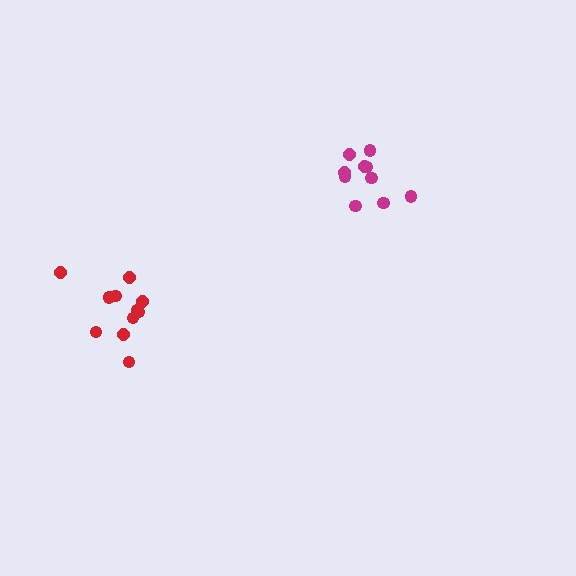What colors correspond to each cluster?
The clusters are colored: magenta, red.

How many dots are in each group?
Group 1: 10 dots, Group 2: 11 dots (21 total).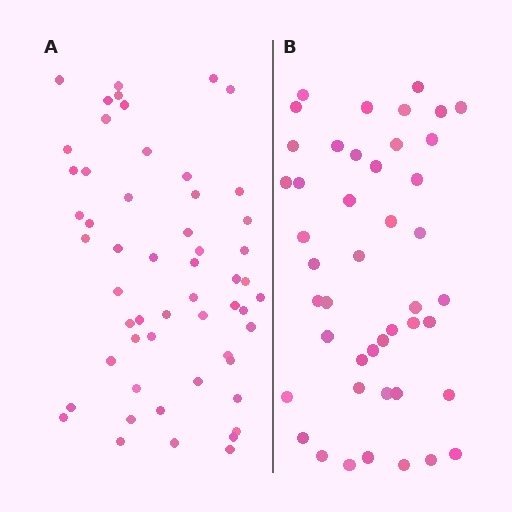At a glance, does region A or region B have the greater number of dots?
Region A (the left region) has more dots.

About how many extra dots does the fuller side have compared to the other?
Region A has roughly 10 or so more dots than region B.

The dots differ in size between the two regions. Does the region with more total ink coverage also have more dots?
No. Region B has more total ink coverage because its dots are larger, but region A actually contains more individual dots. Total area can be misleading — the number of items is what matters here.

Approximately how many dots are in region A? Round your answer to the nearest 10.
About 60 dots. (The exact count is 55, which rounds to 60.)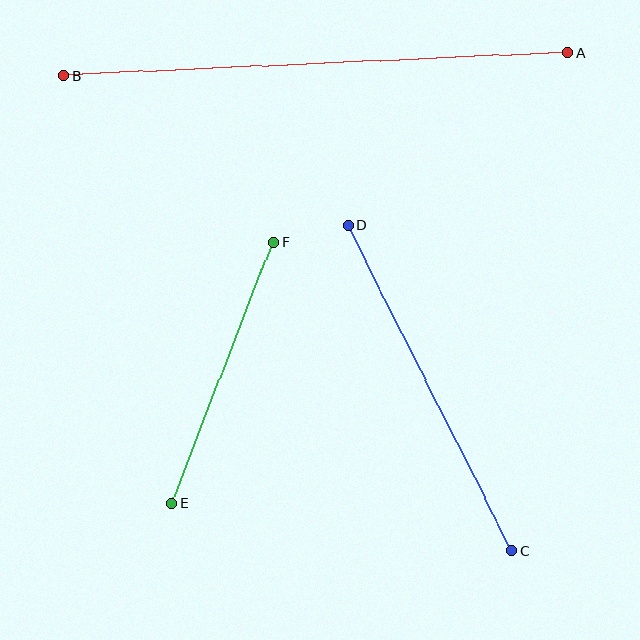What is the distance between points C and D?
The distance is approximately 364 pixels.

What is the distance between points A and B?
The distance is approximately 504 pixels.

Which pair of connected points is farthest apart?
Points A and B are farthest apart.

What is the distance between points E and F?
The distance is approximately 280 pixels.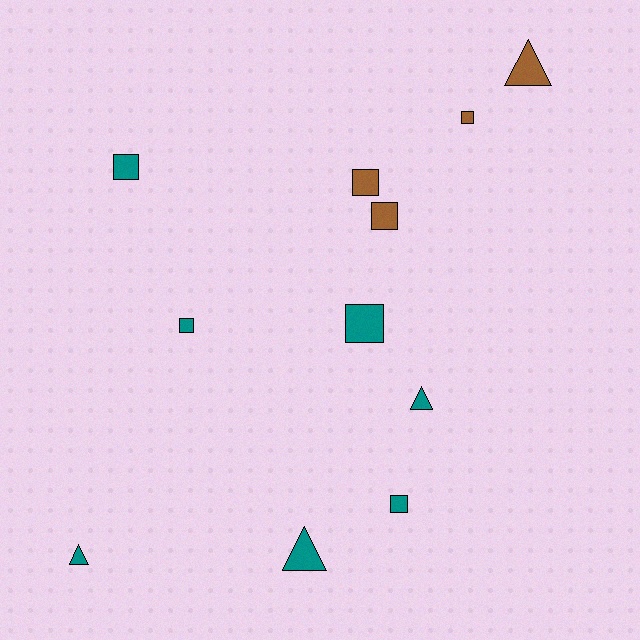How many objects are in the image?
There are 11 objects.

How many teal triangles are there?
There are 3 teal triangles.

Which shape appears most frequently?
Square, with 7 objects.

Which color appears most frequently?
Teal, with 7 objects.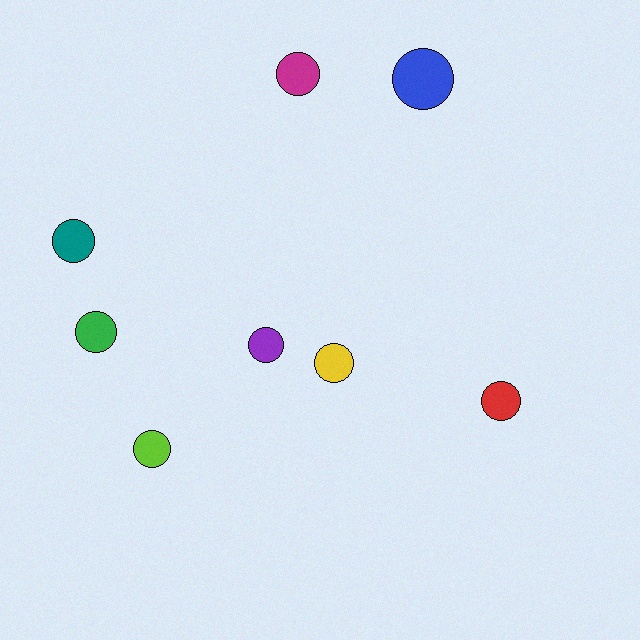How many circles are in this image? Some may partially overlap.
There are 8 circles.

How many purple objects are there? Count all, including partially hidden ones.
There is 1 purple object.